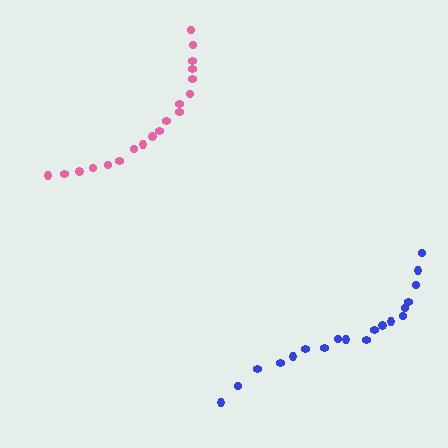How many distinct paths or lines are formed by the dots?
There are 2 distinct paths.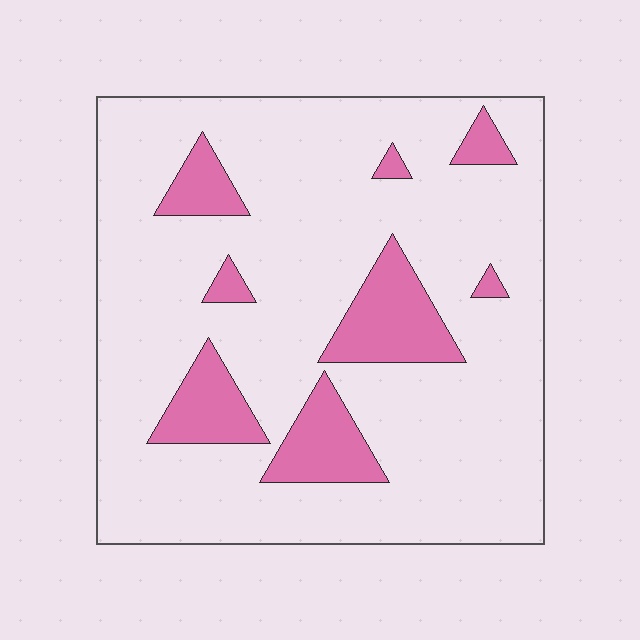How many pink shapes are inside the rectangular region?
8.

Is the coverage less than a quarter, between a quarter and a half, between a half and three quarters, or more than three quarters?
Less than a quarter.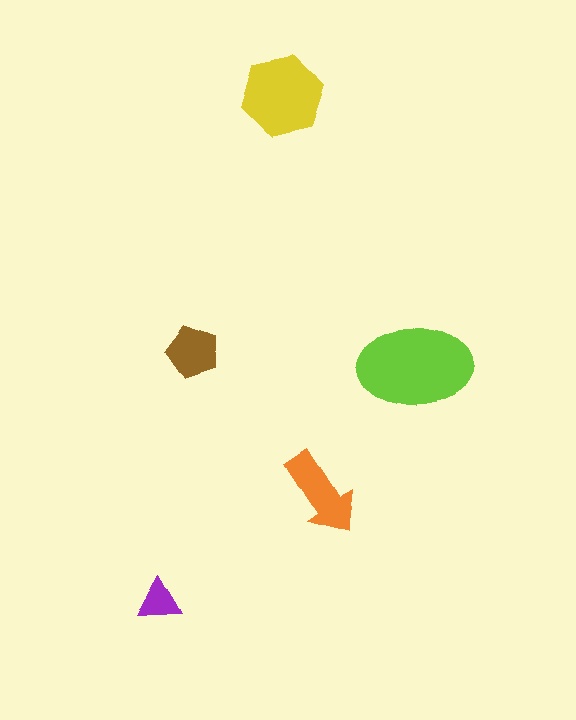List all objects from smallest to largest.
The purple triangle, the brown pentagon, the orange arrow, the yellow hexagon, the lime ellipse.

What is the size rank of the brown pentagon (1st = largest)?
4th.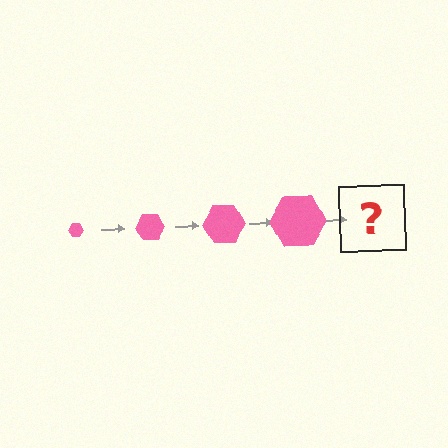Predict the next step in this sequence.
The next step is a pink hexagon, larger than the previous one.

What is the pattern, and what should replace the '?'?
The pattern is that the hexagon gets progressively larger each step. The '?' should be a pink hexagon, larger than the previous one.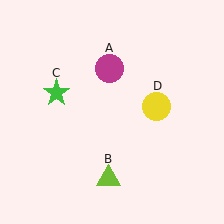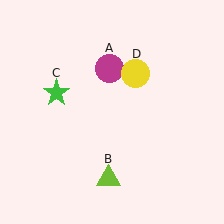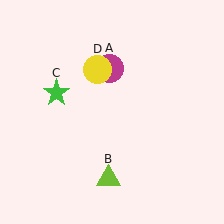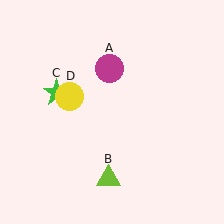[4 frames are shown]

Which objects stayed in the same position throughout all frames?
Magenta circle (object A) and lime triangle (object B) and green star (object C) remained stationary.